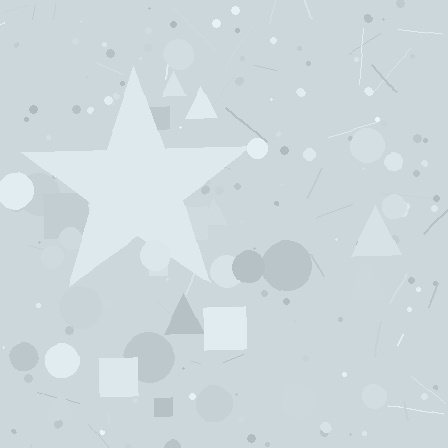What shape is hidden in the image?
A star is hidden in the image.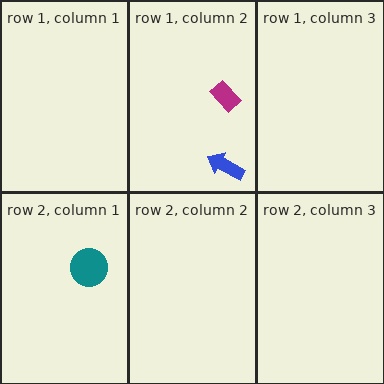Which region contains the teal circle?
The row 2, column 1 region.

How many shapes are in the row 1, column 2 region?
2.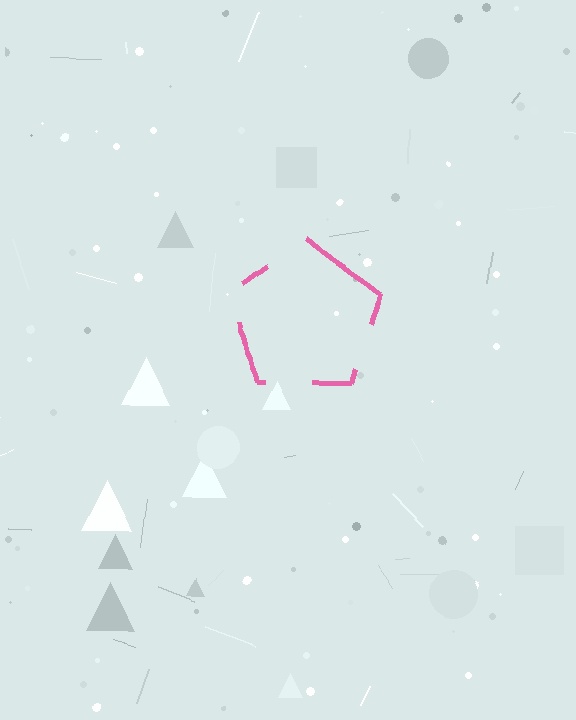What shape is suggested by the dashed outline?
The dashed outline suggests a pentagon.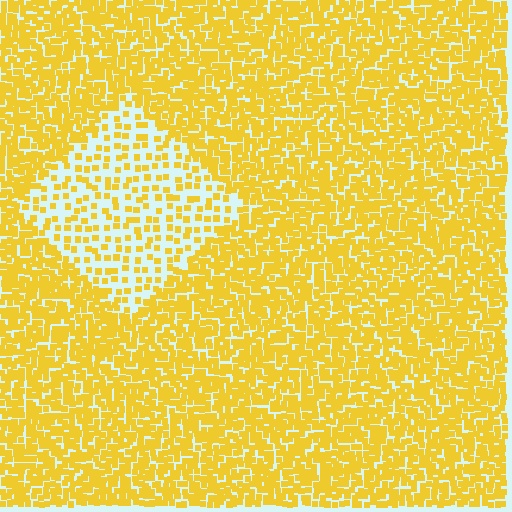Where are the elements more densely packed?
The elements are more densely packed outside the diamond boundary.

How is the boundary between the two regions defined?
The boundary is defined by a change in element density (approximately 2.6x ratio). All elements are the same color, size, and shape.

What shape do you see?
I see a diamond.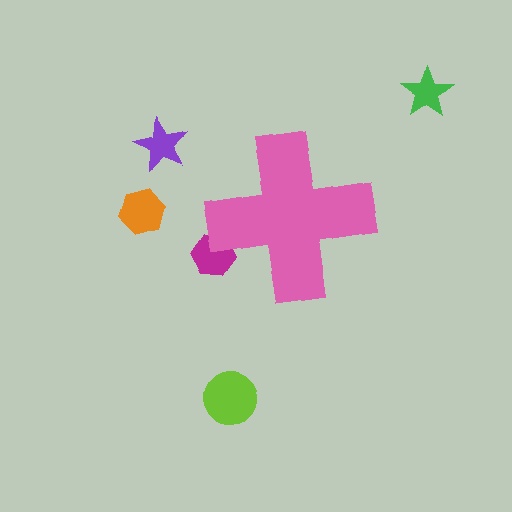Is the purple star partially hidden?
No, the purple star is fully visible.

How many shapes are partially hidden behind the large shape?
1 shape is partially hidden.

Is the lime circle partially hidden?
No, the lime circle is fully visible.